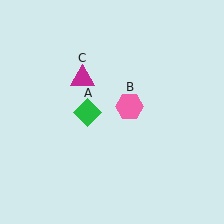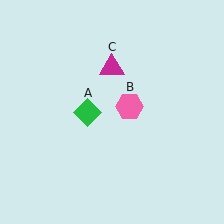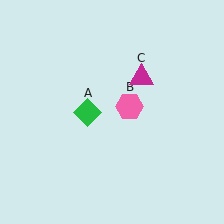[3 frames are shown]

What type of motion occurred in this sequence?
The magenta triangle (object C) rotated clockwise around the center of the scene.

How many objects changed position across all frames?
1 object changed position: magenta triangle (object C).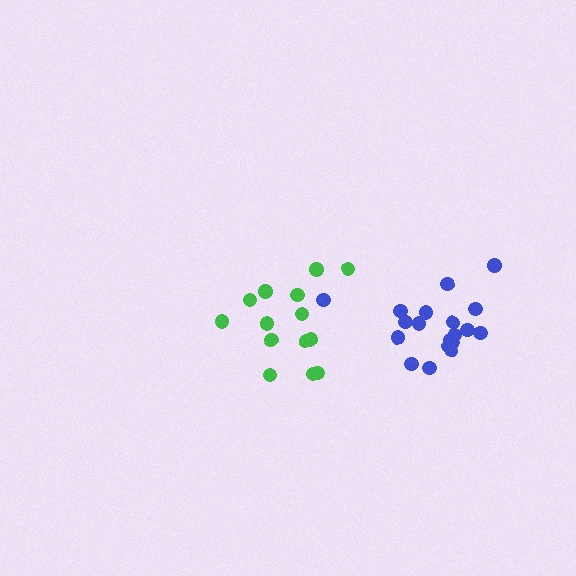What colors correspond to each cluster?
The clusters are colored: green, blue.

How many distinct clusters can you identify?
There are 2 distinct clusters.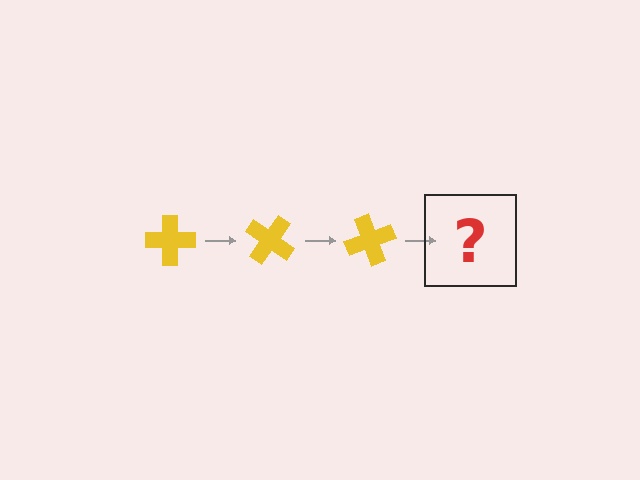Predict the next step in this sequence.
The next step is a yellow cross rotated 105 degrees.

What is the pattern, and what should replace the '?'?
The pattern is that the cross rotates 35 degrees each step. The '?' should be a yellow cross rotated 105 degrees.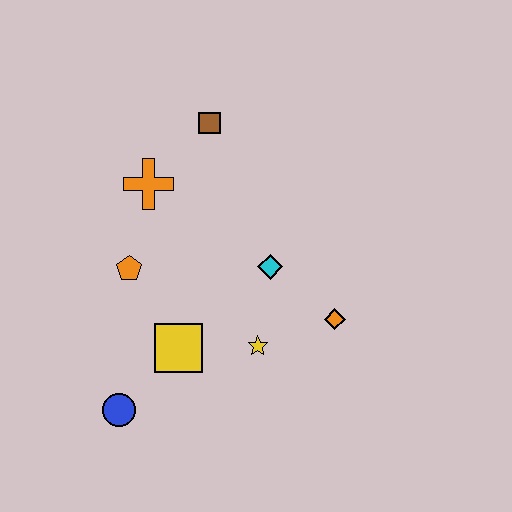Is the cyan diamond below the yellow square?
No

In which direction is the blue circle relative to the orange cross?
The blue circle is below the orange cross.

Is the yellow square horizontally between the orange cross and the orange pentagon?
No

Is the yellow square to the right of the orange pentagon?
Yes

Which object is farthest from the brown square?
The blue circle is farthest from the brown square.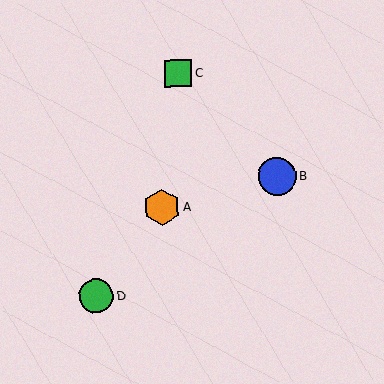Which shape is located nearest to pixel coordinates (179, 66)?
The green square (labeled C) at (178, 73) is nearest to that location.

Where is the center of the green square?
The center of the green square is at (178, 73).